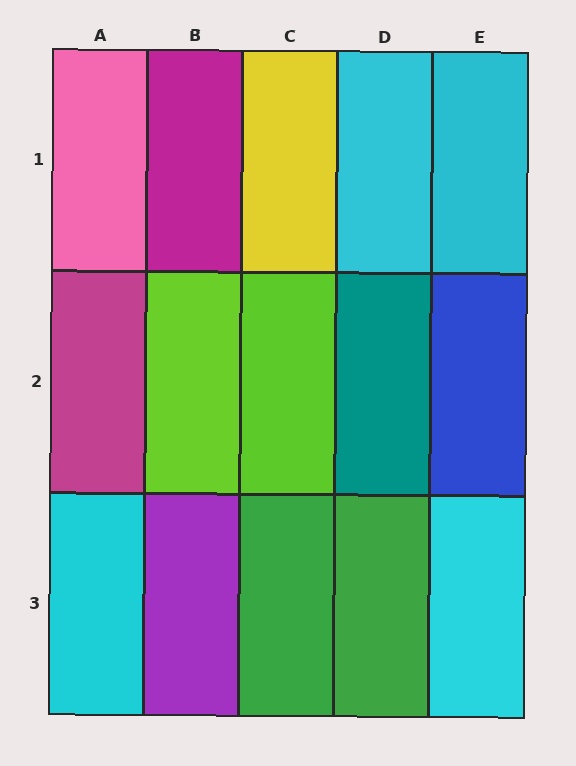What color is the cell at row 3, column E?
Cyan.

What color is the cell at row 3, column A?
Cyan.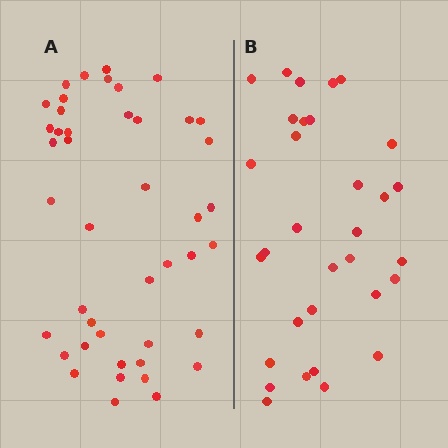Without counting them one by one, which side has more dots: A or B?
Region A (the left region) has more dots.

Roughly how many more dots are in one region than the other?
Region A has roughly 12 or so more dots than region B.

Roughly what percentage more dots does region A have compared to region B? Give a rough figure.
About 40% more.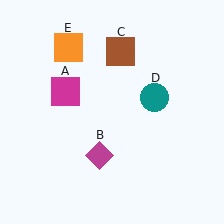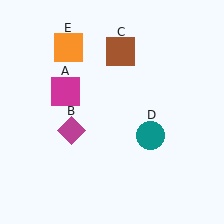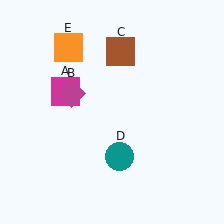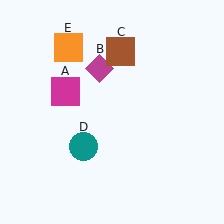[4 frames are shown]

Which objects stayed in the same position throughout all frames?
Magenta square (object A) and brown square (object C) and orange square (object E) remained stationary.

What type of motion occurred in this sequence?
The magenta diamond (object B), teal circle (object D) rotated clockwise around the center of the scene.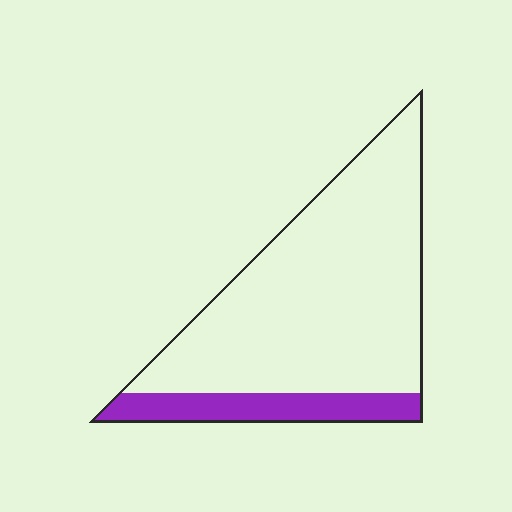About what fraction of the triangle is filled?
About one sixth (1/6).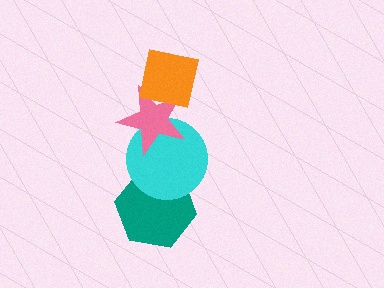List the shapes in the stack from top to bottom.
From top to bottom: the orange square, the pink star, the cyan circle, the teal hexagon.